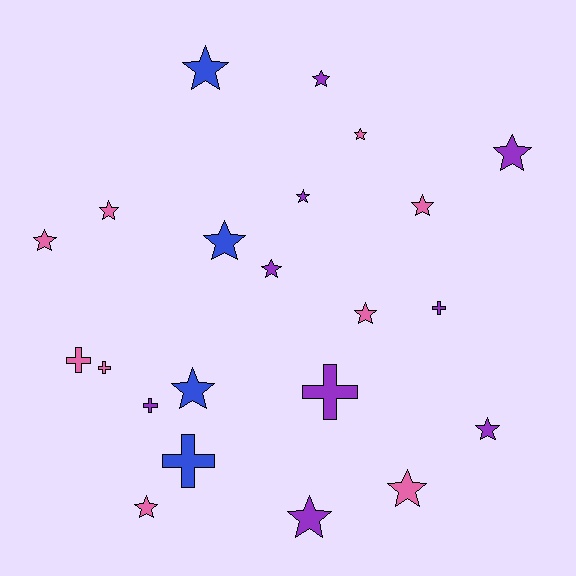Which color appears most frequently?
Purple, with 9 objects.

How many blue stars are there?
There are 3 blue stars.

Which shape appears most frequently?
Star, with 16 objects.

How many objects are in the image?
There are 22 objects.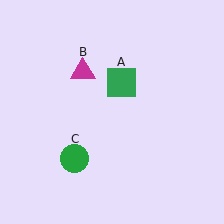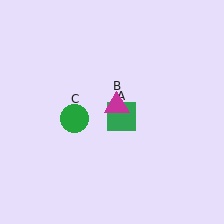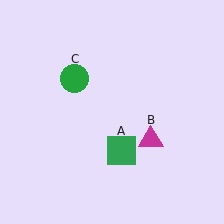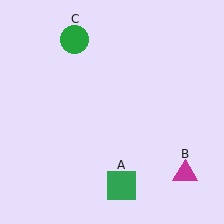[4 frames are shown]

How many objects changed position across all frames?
3 objects changed position: green square (object A), magenta triangle (object B), green circle (object C).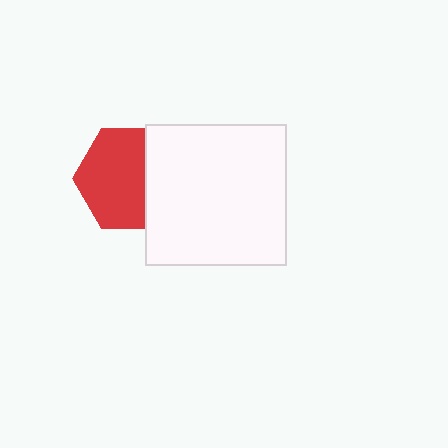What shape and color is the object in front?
The object in front is a white rectangle.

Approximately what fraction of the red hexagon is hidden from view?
Roughly 33% of the red hexagon is hidden behind the white rectangle.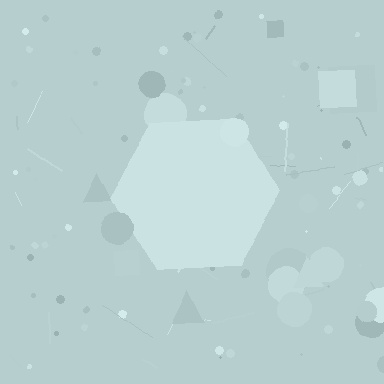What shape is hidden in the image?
A hexagon is hidden in the image.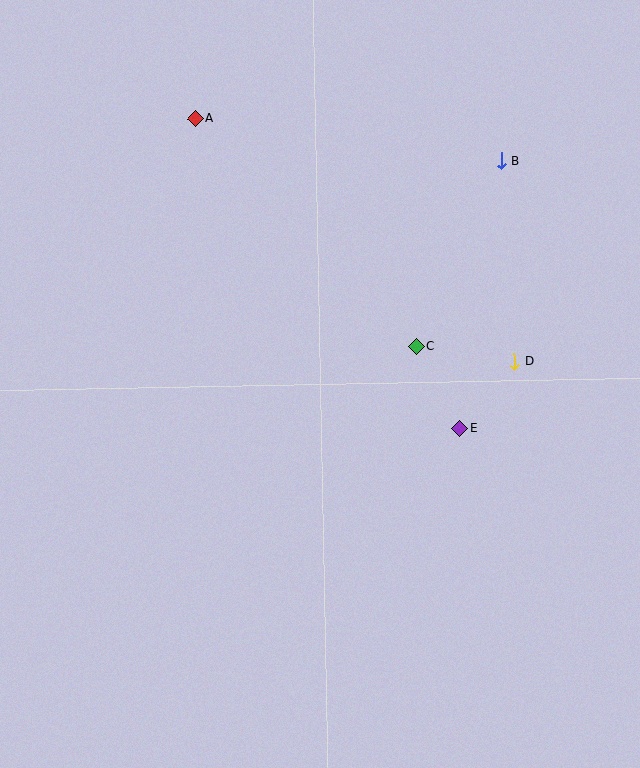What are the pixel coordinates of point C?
Point C is at (416, 346).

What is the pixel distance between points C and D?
The distance between C and D is 99 pixels.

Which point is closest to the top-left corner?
Point A is closest to the top-left corner.